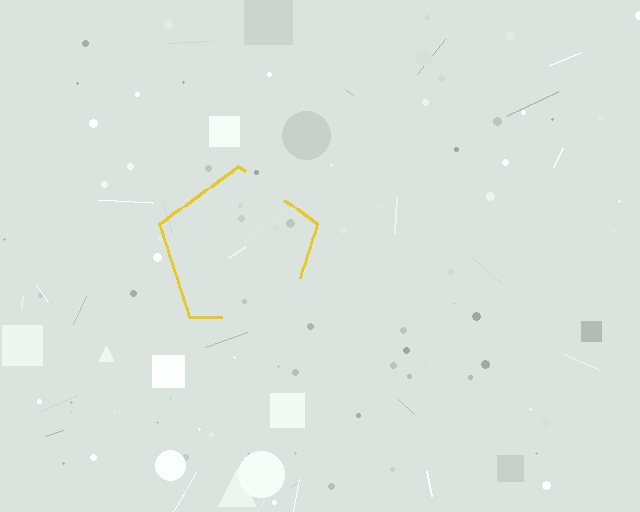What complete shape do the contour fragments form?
The contour fragments form a pentagon.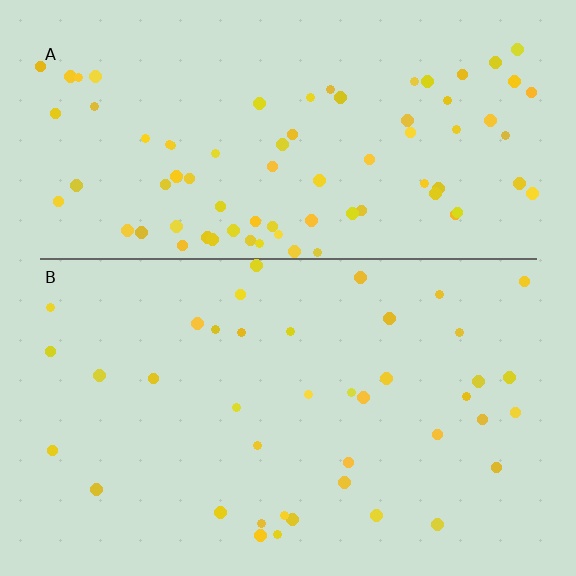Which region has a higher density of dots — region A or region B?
A (the top).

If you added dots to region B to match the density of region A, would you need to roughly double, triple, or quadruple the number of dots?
Approximately double.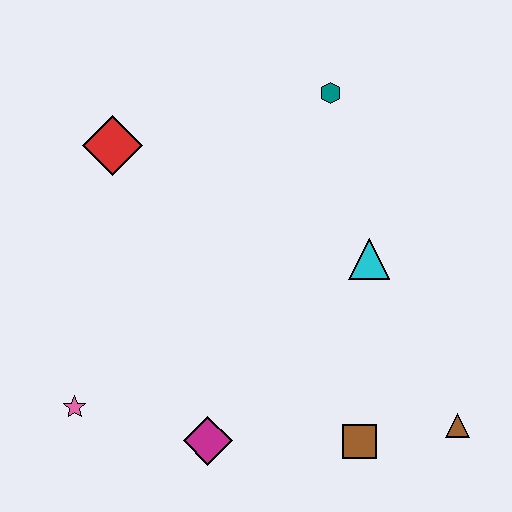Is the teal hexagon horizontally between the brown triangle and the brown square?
No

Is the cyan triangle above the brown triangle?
Yes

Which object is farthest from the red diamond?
The brown triangle is farthest from the red diamond.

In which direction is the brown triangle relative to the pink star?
The brown triangle is to the right of the pink star.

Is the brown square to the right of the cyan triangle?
No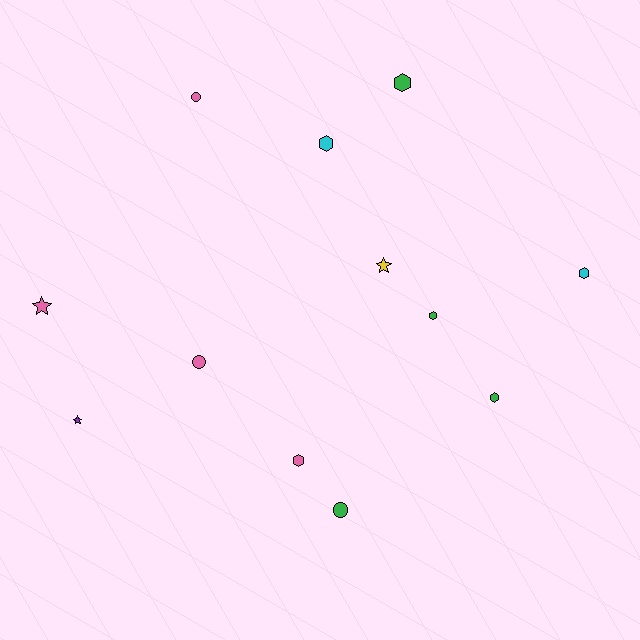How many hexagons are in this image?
There are 6 hexagons.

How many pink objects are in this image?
There are 4 pink objects.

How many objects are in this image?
There are 12 objects.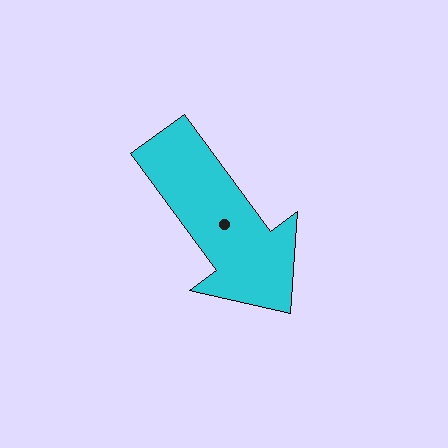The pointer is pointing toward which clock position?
Roughly 5 o'clock.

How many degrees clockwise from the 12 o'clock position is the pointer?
Approximately 144 degrees.